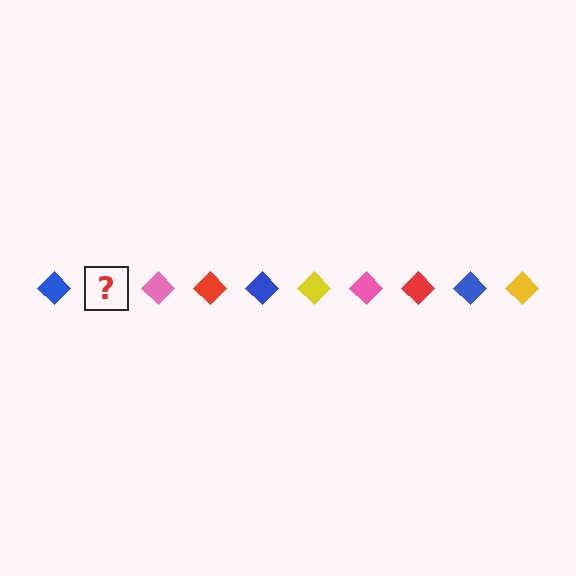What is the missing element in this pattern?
The missing element is a yellow diamond.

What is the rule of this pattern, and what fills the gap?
The rule is that the pattern cycles through blue, yellow, pink, red diamonds. The gap should be filled with a yellow diamond.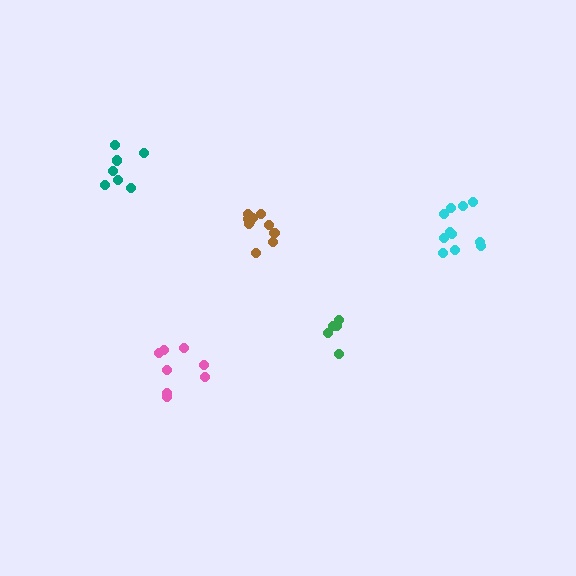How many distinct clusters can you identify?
There are 5 distinct clusters.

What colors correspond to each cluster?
The clusters are colored: cyan, pink, green, brown, teal.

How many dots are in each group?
Group 1: 11 dots, Group 2: 8 dots, Group 3: 5 dots, Group 4: 10 dots, Group 5: 7 dots (41 total).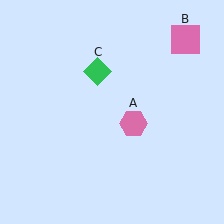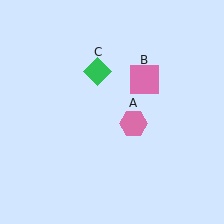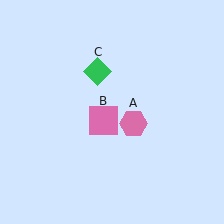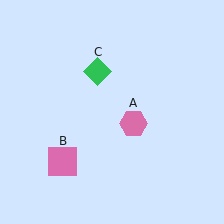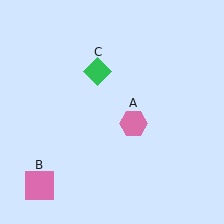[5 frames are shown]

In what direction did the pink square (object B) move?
The pink square (object B) moved down and to the left.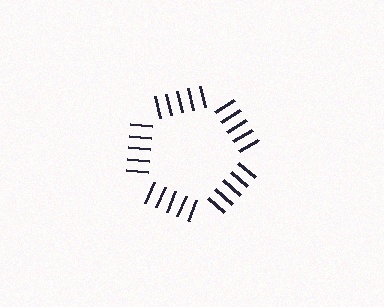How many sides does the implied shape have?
5 sides — the line-ends trace a pentagon.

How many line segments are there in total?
25 — 5 along each of the 5 edges.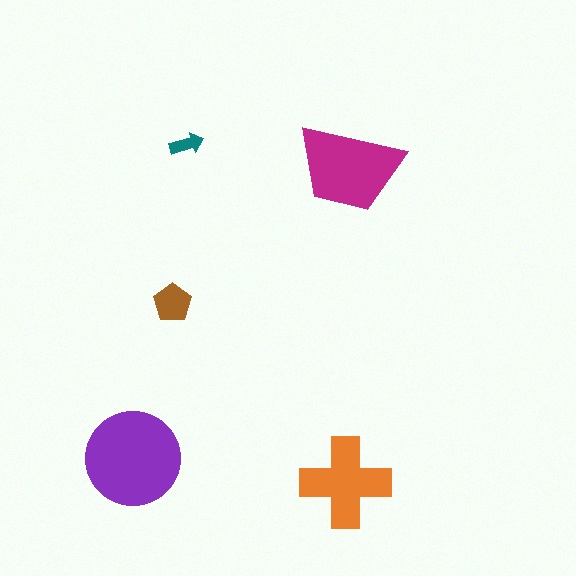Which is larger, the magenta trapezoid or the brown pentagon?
The magenta trapezoid.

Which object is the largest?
The purple circle.